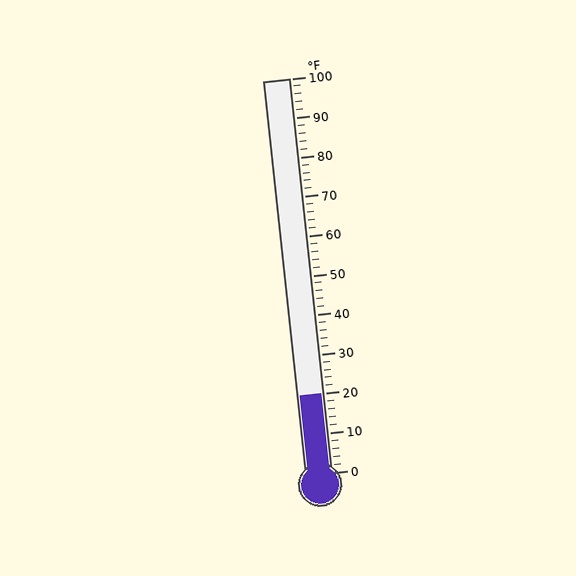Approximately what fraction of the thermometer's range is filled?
The thermometer is filled to approximately 20% of its range.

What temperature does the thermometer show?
The thermometer shows approximately 20°F.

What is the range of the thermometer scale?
The thermometer scale ranges from 0°F to 100°F.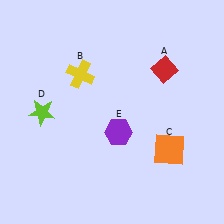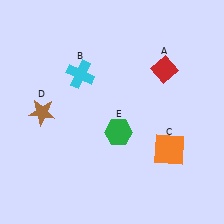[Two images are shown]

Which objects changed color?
B changed from yellow to cyan. D changed from lime to brown. E changed from purple to green.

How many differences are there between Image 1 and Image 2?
There are 3 differences between the two images.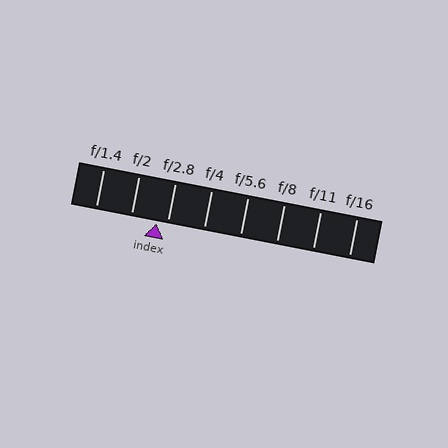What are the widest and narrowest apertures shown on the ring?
The widest aperture shown is f/1.4 and the narrowest is f/16.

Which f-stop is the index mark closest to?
The index mark is closest to f/2.8.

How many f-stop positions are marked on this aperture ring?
There are 8 f-stop positions marked.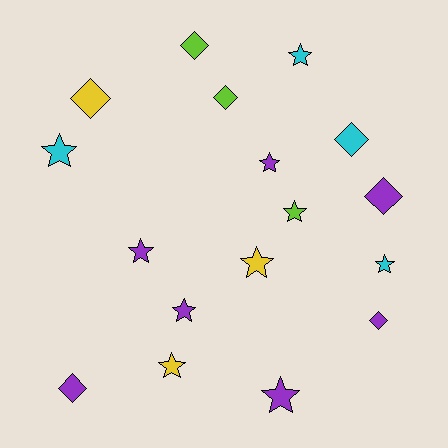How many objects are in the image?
There are 17 objects.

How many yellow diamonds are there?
There is 1 yellow diamond.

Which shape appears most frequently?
Star, with 10 objects.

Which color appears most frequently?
Purple, with 7 objects.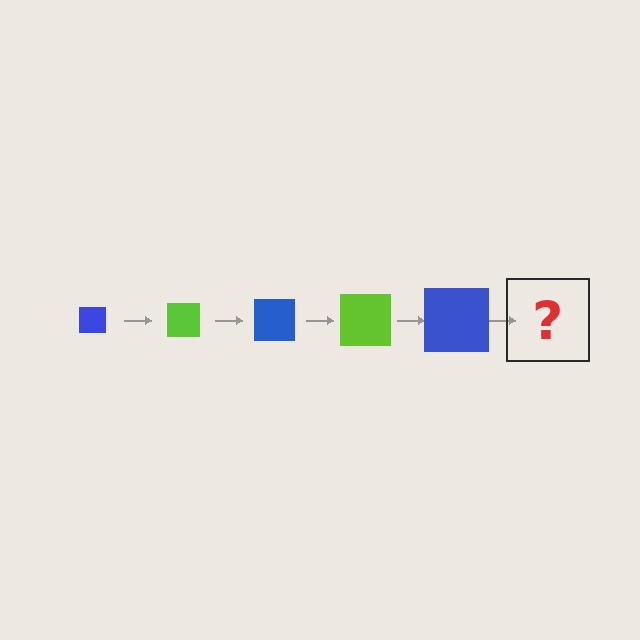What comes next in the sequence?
The next element should be a lime square, larger than the previous one.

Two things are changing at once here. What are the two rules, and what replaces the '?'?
The two rules are that the square grows larger each step and the color cycles through blue and lime. The '?' should be a lime square, larger than the previous one.